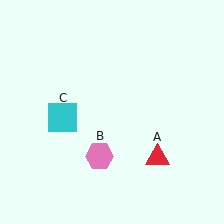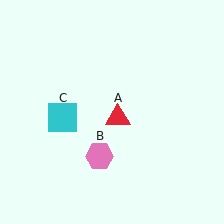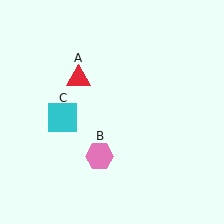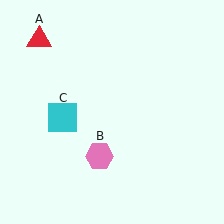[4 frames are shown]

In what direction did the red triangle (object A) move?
The red triangle (object A) moved up and to the left.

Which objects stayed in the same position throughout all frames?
Pink hexagon (object B) and cyan square (object C) remained stationary.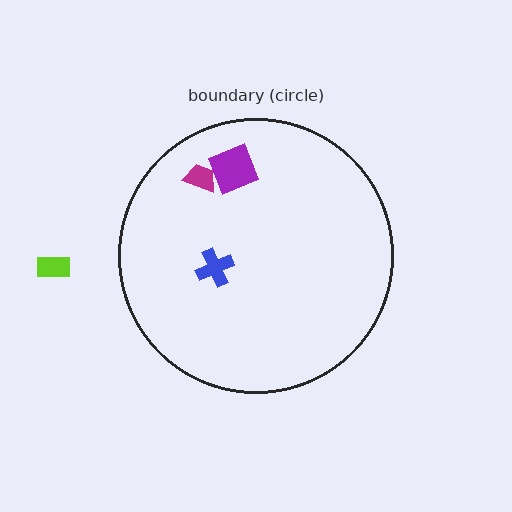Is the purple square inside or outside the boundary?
Inside.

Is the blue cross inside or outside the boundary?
Inside.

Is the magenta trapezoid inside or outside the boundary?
Inside.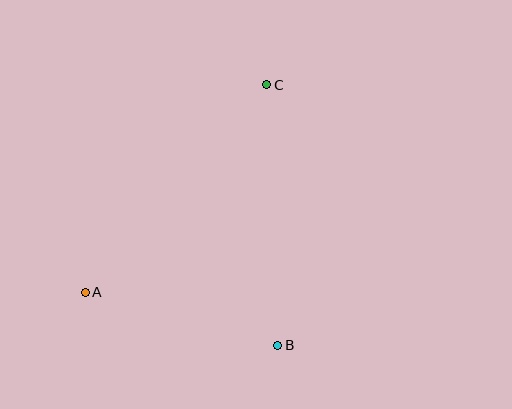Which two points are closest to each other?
Points A and B are closest to each other.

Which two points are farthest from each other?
Points A and C are farthest from each other.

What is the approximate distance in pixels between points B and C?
The distance between B and C is approximately 260 pixels.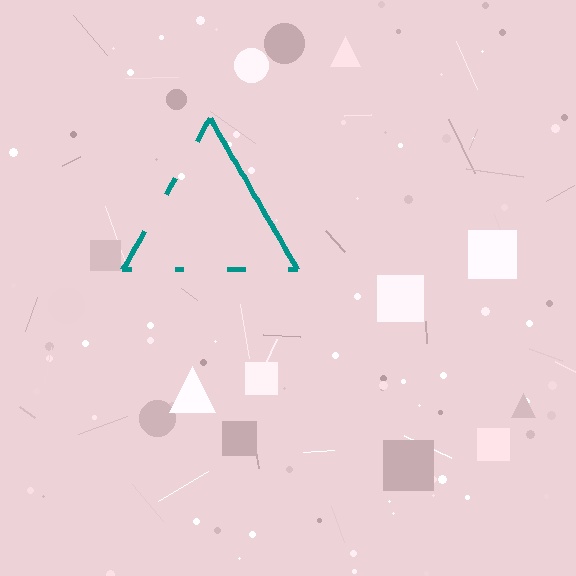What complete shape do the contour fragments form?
The contour fragments form a triangle.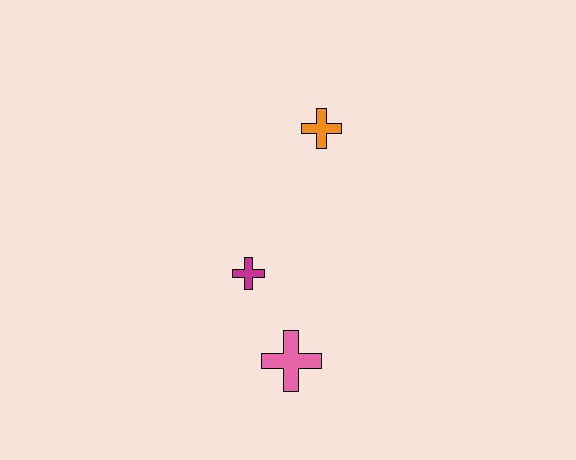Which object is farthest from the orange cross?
The pink cross is farthest from the orange cross.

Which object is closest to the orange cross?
The magenta cross is closest to the orange cross.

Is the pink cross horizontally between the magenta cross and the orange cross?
Yes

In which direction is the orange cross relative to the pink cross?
The orange cross is above the pink cross.